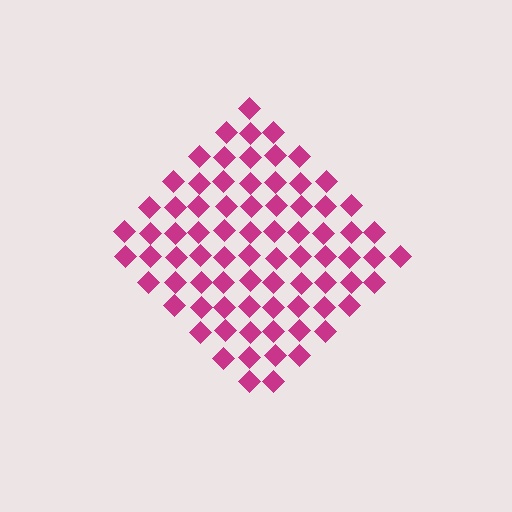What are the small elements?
The small elements are diamonds.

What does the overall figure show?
The overall figure shows a diamond.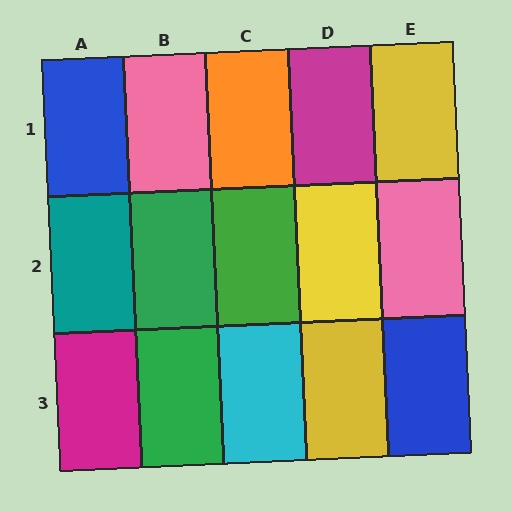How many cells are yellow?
3 cells are yellow.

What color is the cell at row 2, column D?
Yellow.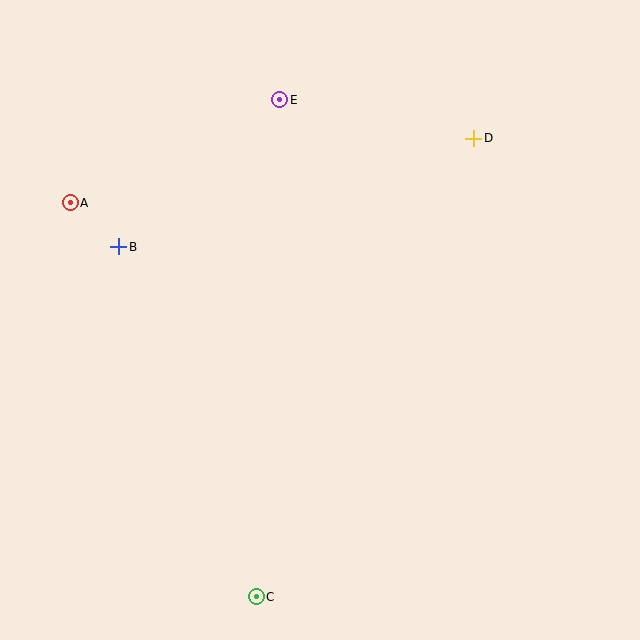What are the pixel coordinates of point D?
Point D is at (474, 138).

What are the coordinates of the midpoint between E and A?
The midpoint between E and A is at (175, 151).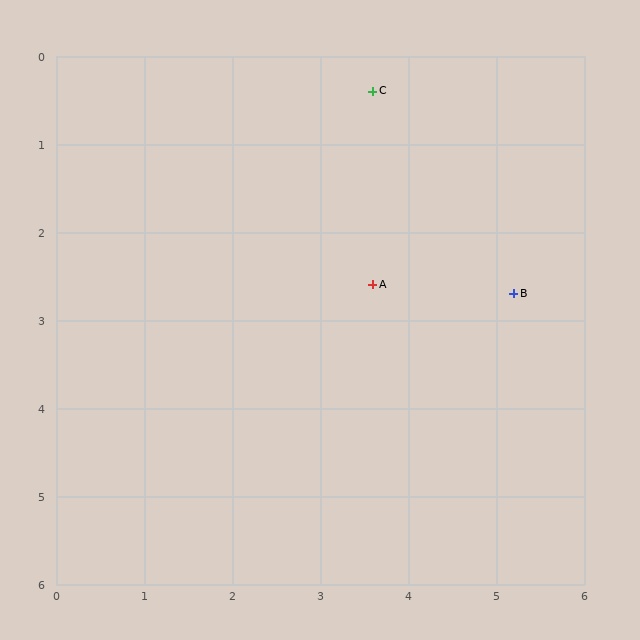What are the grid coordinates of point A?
Point A is at approximately (3.6, 2.6).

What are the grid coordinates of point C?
Point C is at approximately (3.6, 0.4).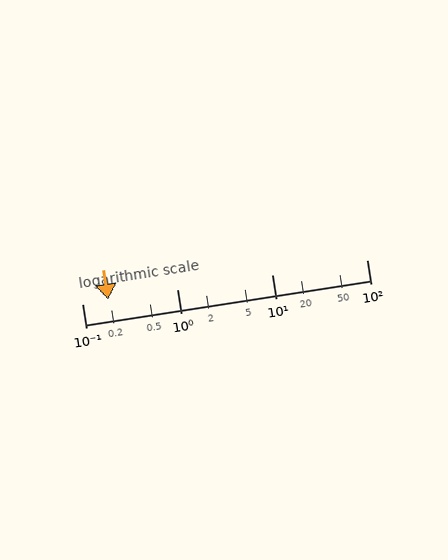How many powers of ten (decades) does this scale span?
The scale spans 3 decades, from 0.1 to 100.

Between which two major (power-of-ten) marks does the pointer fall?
The pointer is between 0.1 and 1.